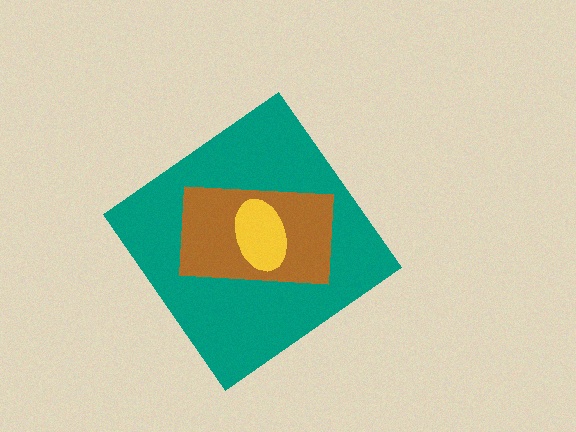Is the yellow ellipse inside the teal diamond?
Yes.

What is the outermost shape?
The teal diamond.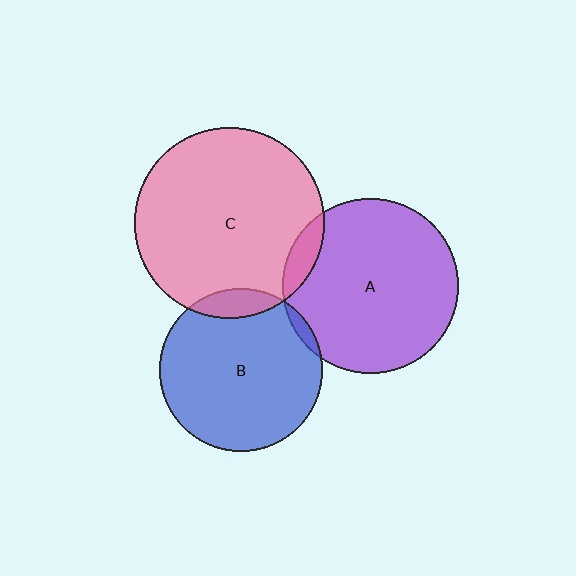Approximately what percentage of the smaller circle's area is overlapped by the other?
Approximately 10%.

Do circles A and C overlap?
Yes.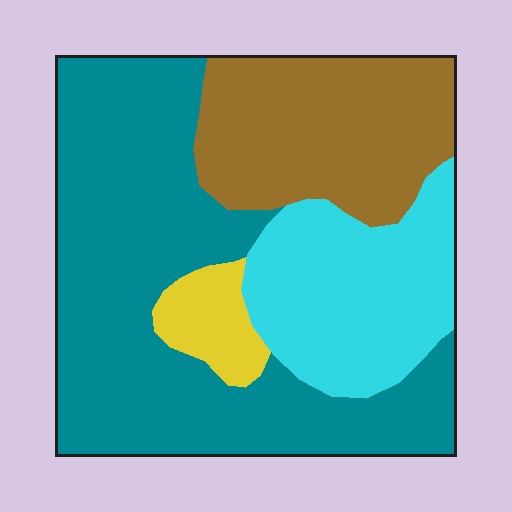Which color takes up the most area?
Teal, at roughly 50%.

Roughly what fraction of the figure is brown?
Brown takes up less than a quarter of the figure.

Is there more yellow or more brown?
Brown.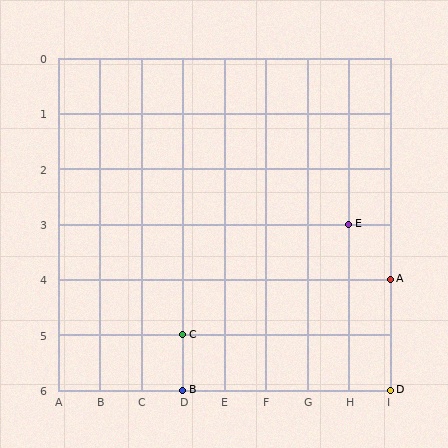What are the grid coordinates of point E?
Point E is at grid coordinates (H, 3).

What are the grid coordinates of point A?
Point A is at grid coordinates (I, 4).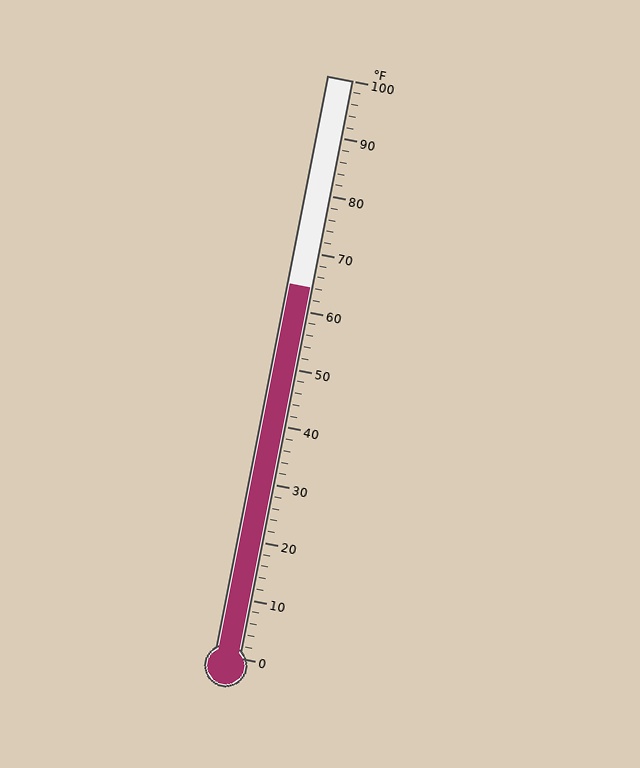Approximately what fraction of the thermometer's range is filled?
The thermometer is filled to approximately 65% of its range.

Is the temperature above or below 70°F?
The temperature is below 70°F.